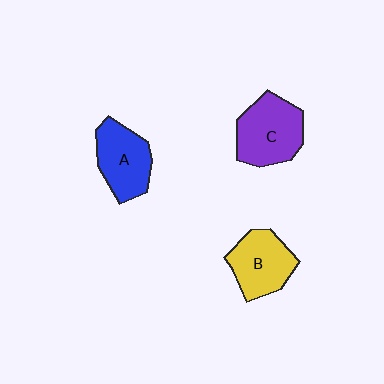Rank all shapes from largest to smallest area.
From largest to smallest: C (purple), B (yellow), A (blue).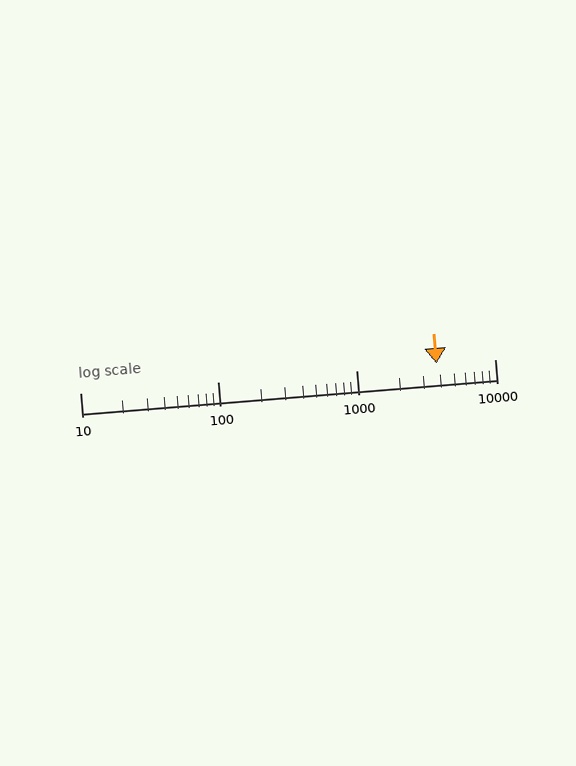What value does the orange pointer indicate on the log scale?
The pointer indicates approximately 3800.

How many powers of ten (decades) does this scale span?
The scale spans 3 decades, from 10 to 10000.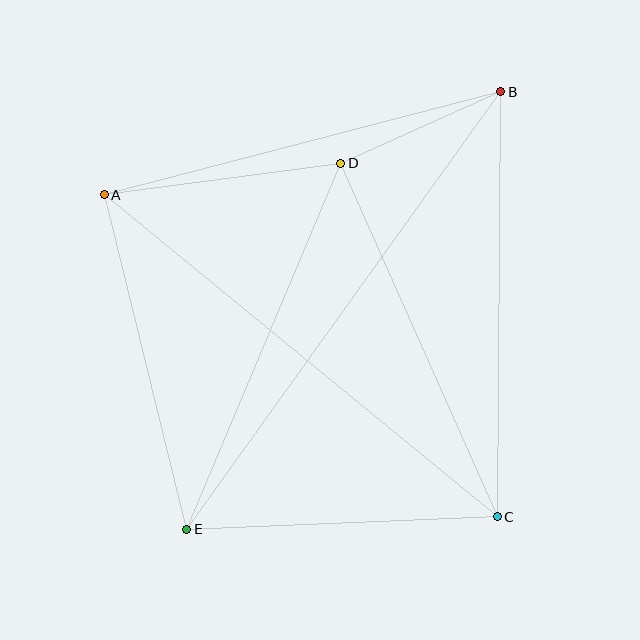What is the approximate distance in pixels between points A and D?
The distance between A and D is approximately 238 pixels.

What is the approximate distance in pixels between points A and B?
The distance between A and B is approximately 410 pixels.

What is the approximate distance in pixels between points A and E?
The distance between A and E is approximately 345 pixels.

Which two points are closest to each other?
Points B and D are closest to each other.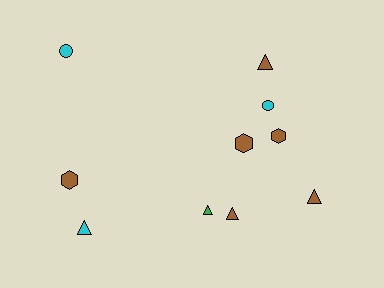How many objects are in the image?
There are 10 objects.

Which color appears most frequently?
Brown, with 6 objects.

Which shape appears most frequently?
Triangle, with 5 objects.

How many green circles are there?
There are no green circles.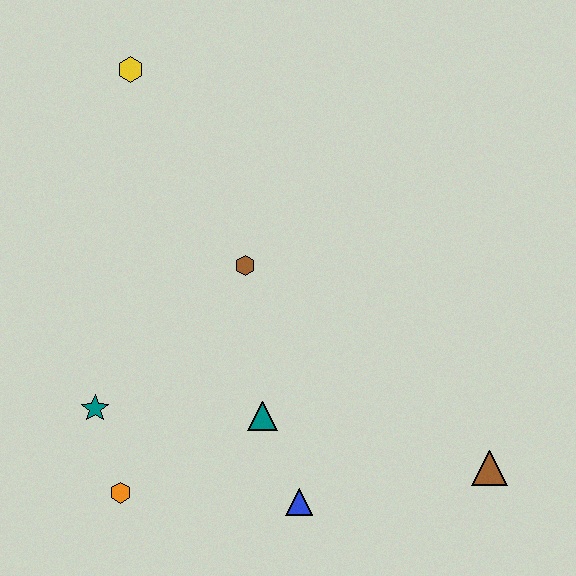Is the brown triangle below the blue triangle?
No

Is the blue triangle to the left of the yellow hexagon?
No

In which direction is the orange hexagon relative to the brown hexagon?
The orange hexagon is below the brown hexagon.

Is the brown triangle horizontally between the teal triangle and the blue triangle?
No